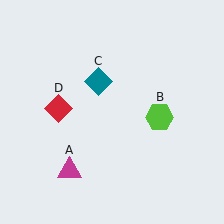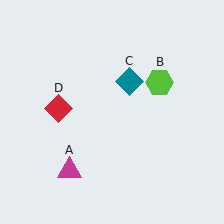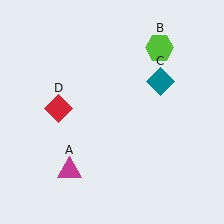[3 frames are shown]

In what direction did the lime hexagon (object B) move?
The lime hexagon (object B) moved up.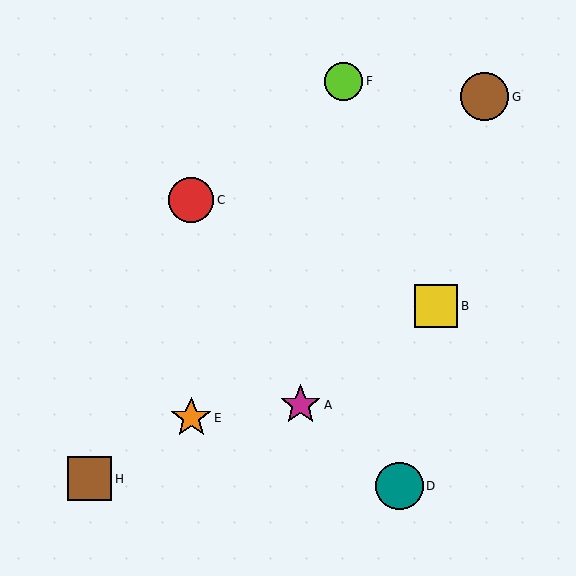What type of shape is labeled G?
Shape G is a brown circle.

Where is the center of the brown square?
The center of the brown square is at (90, 479).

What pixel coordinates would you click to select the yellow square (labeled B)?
Click at (436, 306) to select the yellow square B.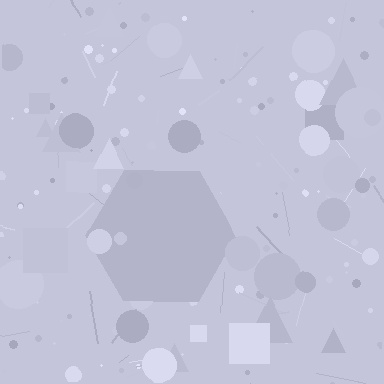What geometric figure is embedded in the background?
A hexagon is embedded in the background.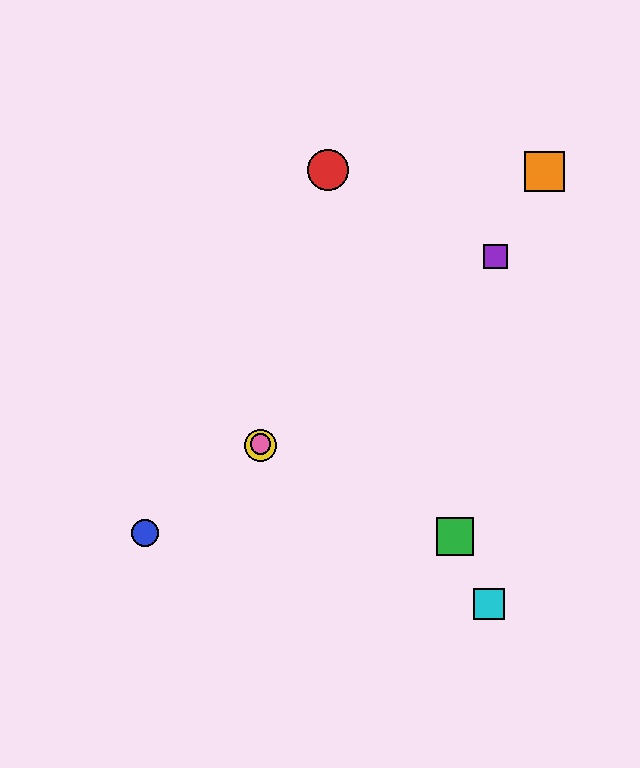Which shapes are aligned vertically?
The yellow circle, the pink circle are aligned vertically.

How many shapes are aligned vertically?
2 shapes (the yellow circle, the pink circle) are aligned vertically.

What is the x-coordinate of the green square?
The green square is at x≈455.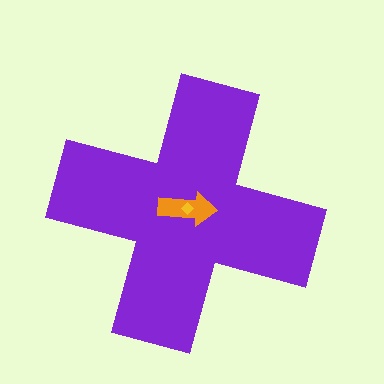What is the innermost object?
The yellow diamond.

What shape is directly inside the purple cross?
The orange arrow.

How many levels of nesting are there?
3.